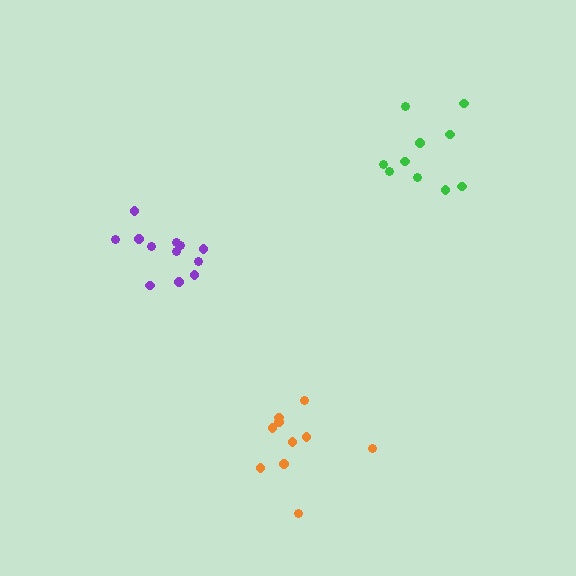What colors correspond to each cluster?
The clusters are colored: purple, green, orange.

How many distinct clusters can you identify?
There are 3 distinct clusters.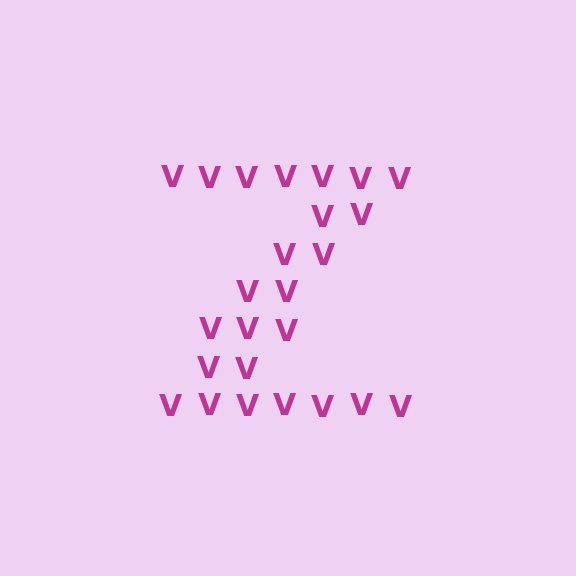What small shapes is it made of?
It is made of small letter V's.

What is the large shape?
The large shape is the letter Z.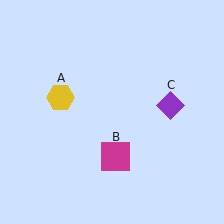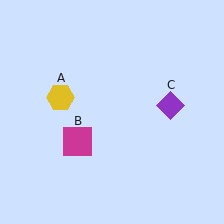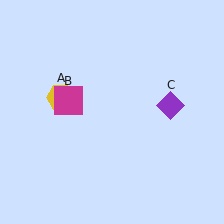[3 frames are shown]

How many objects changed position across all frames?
1 object changed position: magenta square (object B).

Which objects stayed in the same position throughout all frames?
Yellow hexagon (object A) and purple diamond (object C) remained stationary.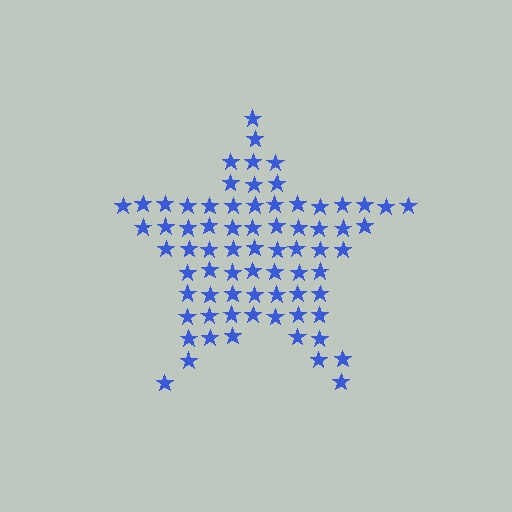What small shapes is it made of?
It is made of small stars.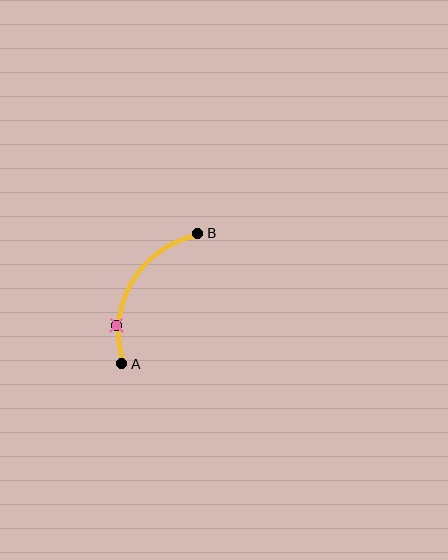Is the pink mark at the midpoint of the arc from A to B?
No. The pink mark lies on the arc but is closer to endpoint A. The arc midpoint would be at the point on the curve equidistant along the arc from both A and B.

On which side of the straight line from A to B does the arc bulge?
The arc bulges to the left of the straight line connecting A and B.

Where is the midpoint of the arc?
The arc midpoint is the point on the curve farthest from the straight line joining A and B. It sits to the left of that line.